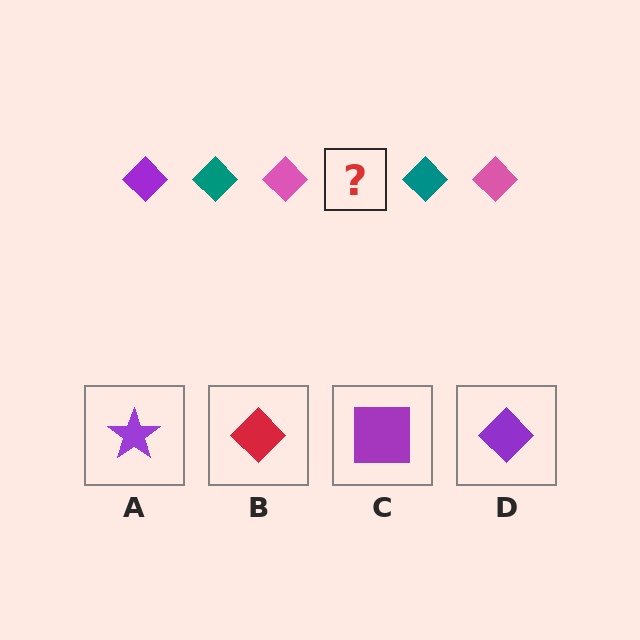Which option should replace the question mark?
Option D.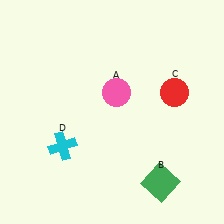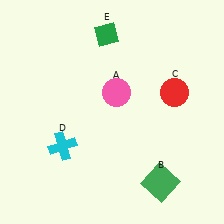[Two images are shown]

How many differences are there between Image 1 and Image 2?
There is 1 difference between the two images.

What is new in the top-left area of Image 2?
A green diamond (E) was added in the top-left area of Image 2.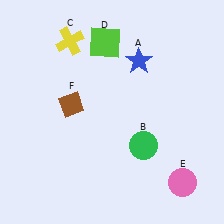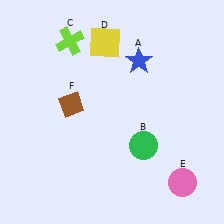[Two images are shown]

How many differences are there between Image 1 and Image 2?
There are 2 differences between the two images.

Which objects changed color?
C changed from yellow to lime. D changed from lime to yellow.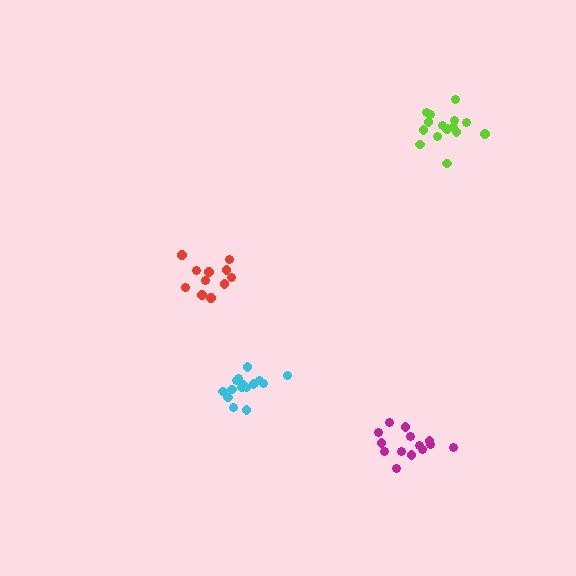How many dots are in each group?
Group 1: 11 dots, Group 2: 14 dots, Group 3: 16 dots, Group 4: 15 dots (56 total).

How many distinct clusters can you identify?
There are 4 distinct clusters.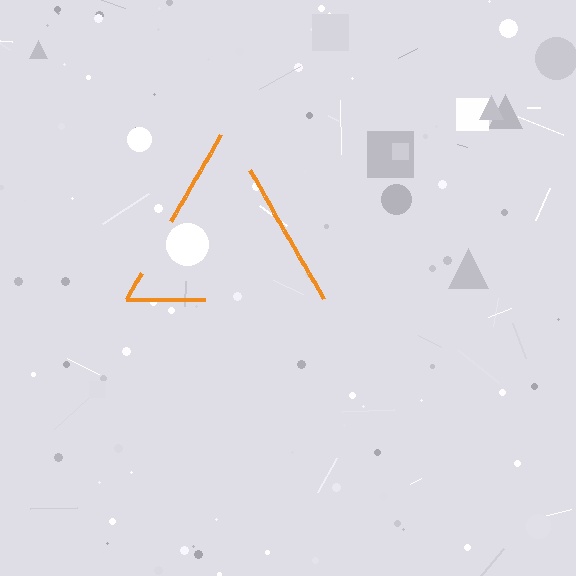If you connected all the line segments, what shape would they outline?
They would outline a triangle.